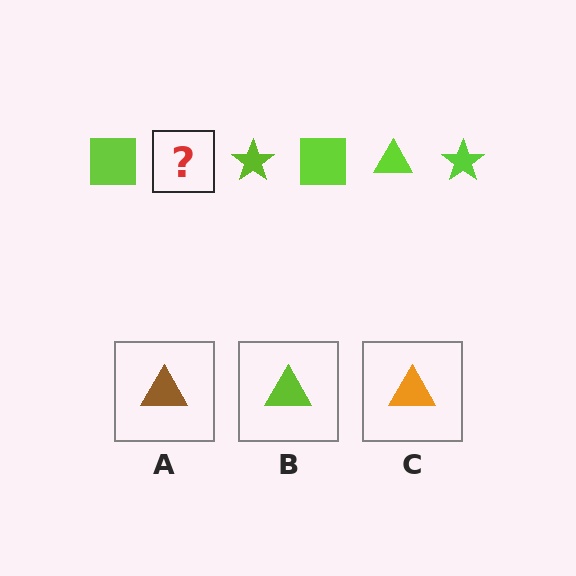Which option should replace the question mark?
Option B.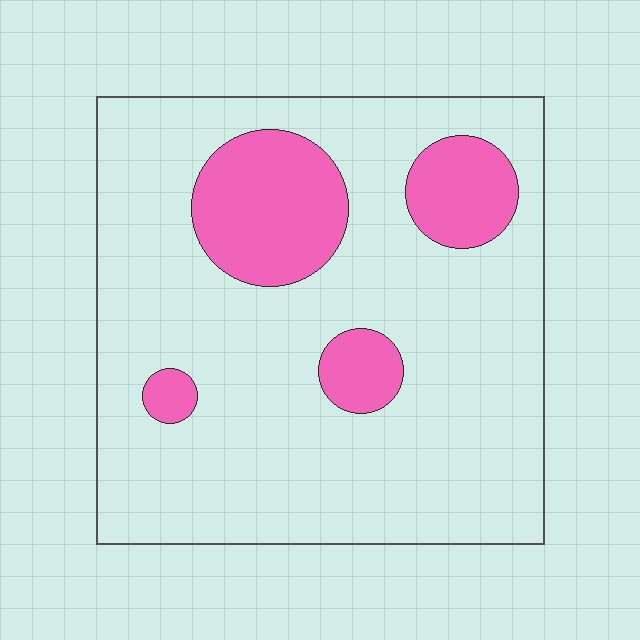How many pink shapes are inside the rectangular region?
4.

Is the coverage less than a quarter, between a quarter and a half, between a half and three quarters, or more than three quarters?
Less than a quarter.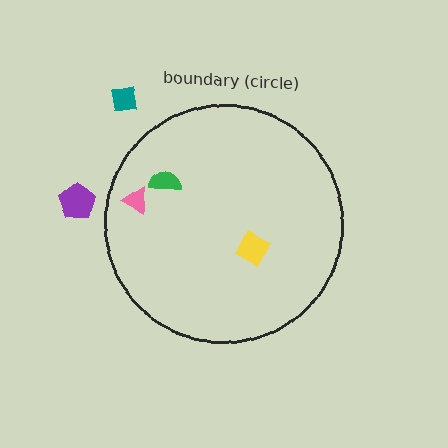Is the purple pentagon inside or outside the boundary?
Outside.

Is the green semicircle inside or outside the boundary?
Inside.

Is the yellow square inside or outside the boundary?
Inside.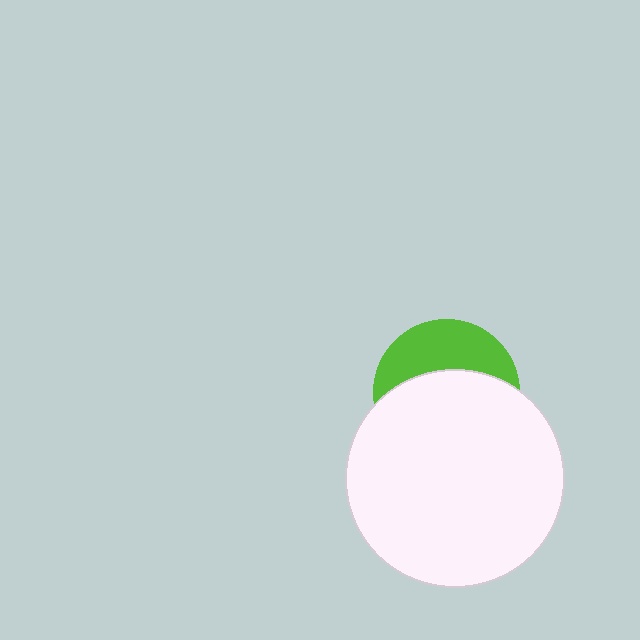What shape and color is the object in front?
The object in front is a white circle.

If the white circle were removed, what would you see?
You would see the complete lime circle.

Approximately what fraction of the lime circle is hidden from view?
Roughly 62% of the lime circle is hidden behind the white circle.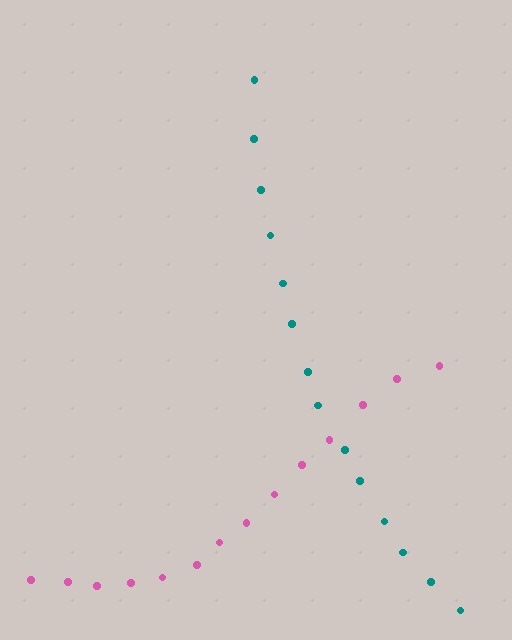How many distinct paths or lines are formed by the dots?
There are 2 distinct paths.